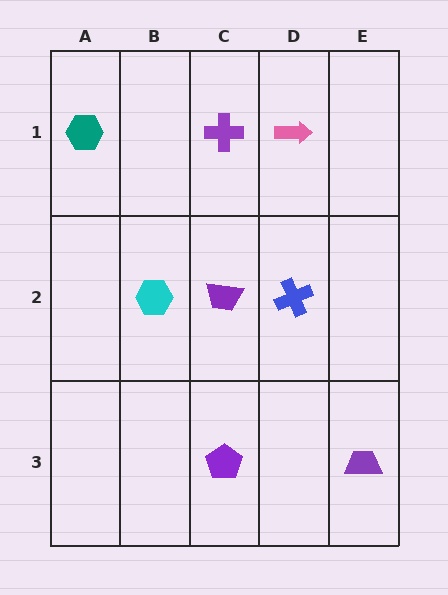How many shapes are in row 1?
3 shapes.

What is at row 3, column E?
A purple trapezoid.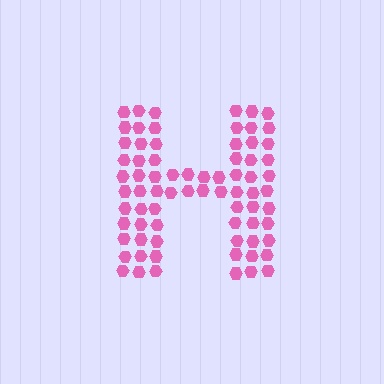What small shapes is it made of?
It is made of small hexagons.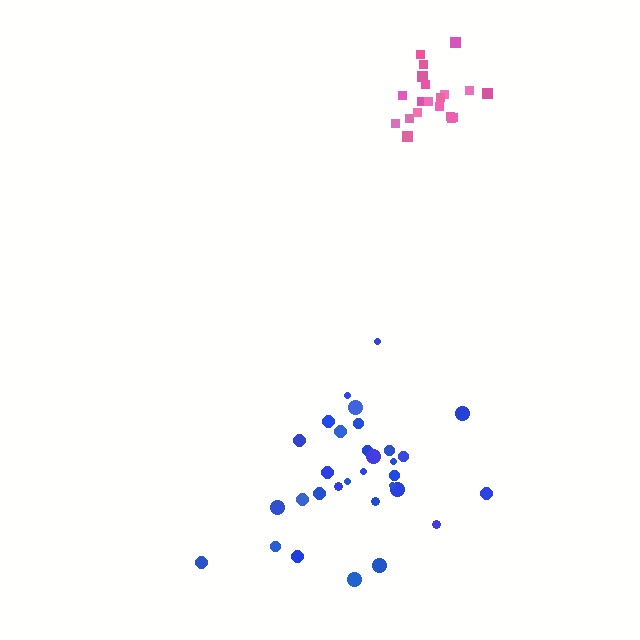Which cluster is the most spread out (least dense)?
Blue.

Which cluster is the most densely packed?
Pink.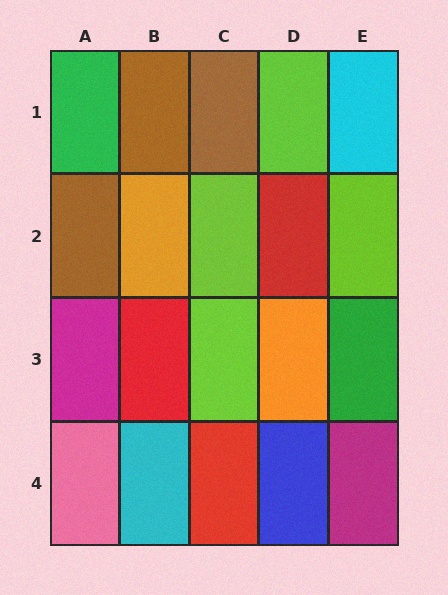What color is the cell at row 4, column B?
Cyan.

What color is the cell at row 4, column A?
Pink.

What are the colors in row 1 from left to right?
Green, brown, brown, lime, cyan.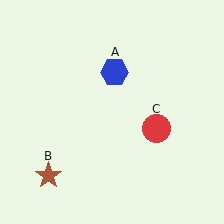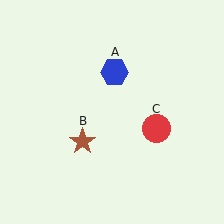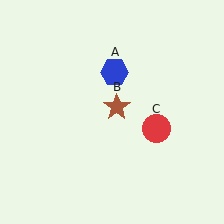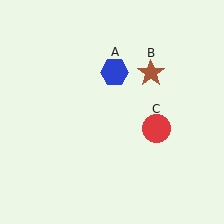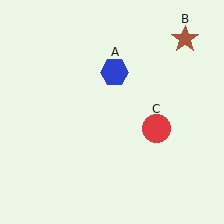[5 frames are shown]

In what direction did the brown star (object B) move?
The brown star (object B) moved up and to the right.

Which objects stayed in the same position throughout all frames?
Blue hexagon (object A) and red circle (object C) remained stationary.